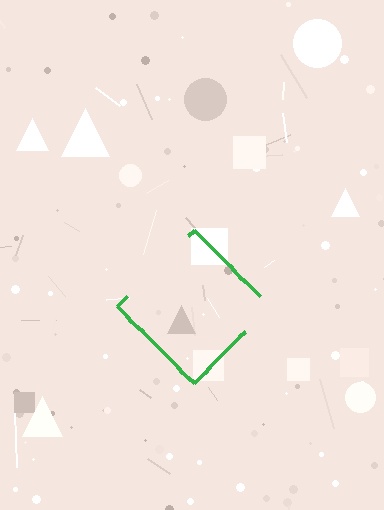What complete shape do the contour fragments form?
The contour fragments form a diamond.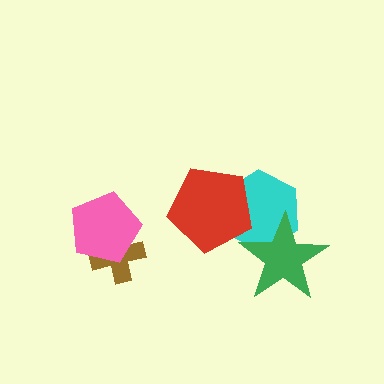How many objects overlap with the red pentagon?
1 object overlaps with the red pentagon.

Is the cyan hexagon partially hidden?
Yes, it is partially covered by another shape.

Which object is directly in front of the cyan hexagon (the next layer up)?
The red pentagon is directly in front of the cyan hexagon.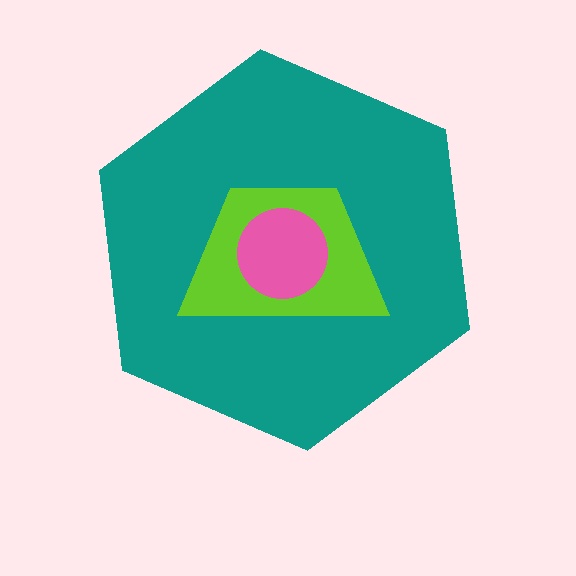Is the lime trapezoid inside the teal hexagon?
Yes.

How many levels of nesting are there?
3.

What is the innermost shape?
The pink circle.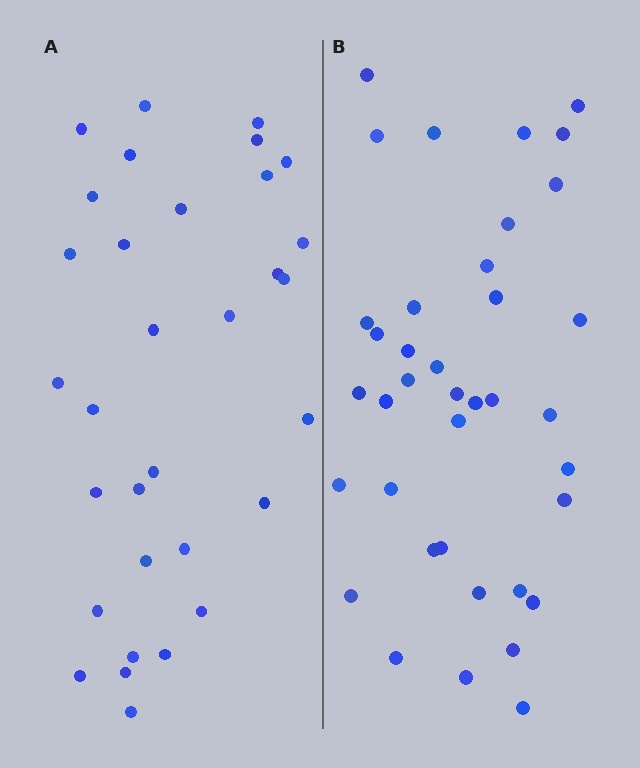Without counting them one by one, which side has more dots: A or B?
Region B (the right region) has more dots.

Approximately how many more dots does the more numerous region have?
Region B has about 6 more dots than region A.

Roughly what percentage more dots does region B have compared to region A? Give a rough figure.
About 20% more.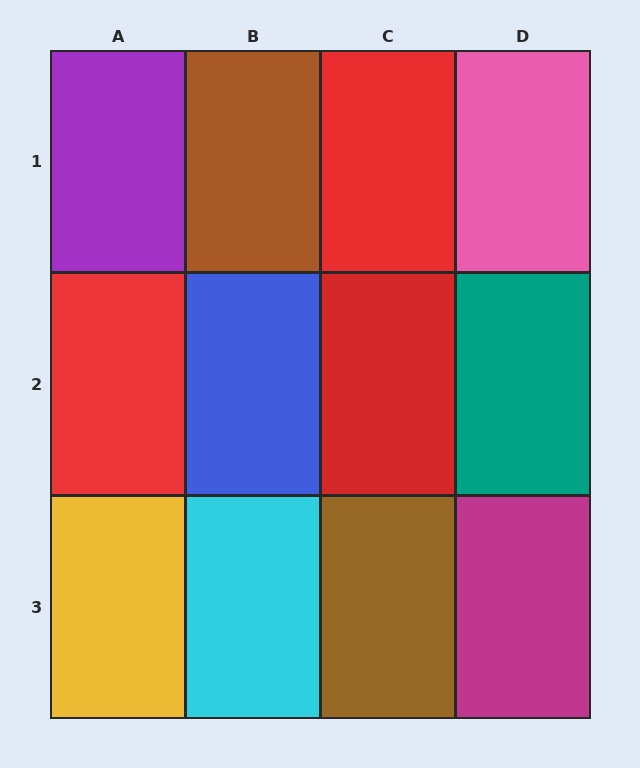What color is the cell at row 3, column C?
Brown.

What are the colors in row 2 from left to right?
Red, blue, red, teal.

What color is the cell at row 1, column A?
Purple.